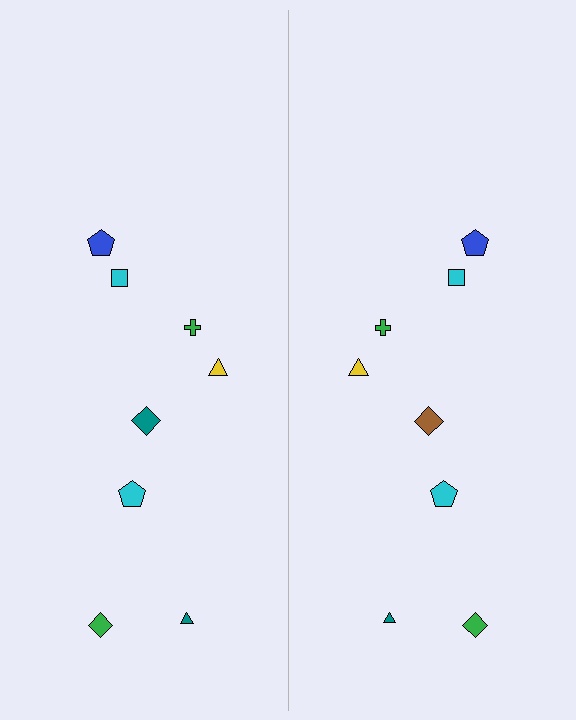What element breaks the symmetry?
The brown diamond on the right side breaks the symmetry — its mirror counterpart is teal.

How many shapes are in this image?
There are 16 shapes in this image.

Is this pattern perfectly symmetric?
No, the pattern is not perfectly symmetric. The brown diamond on the right side breaks the symmetry — its mirror counterpart is teal.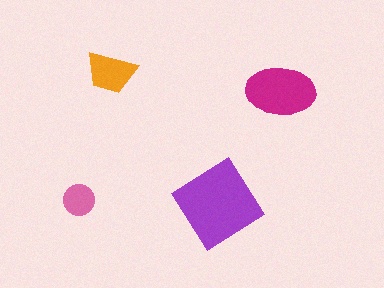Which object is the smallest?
The pink circle.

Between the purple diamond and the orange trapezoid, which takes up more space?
The purple diamond.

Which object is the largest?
The purple diamond.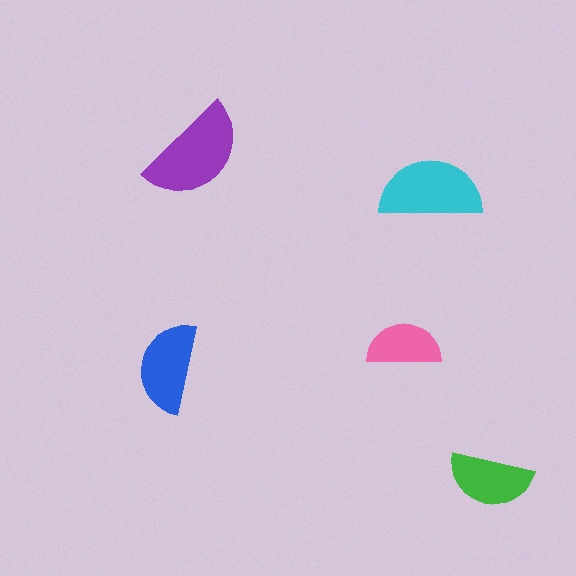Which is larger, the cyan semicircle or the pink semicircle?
The cyan one.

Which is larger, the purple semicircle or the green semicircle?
The purple one.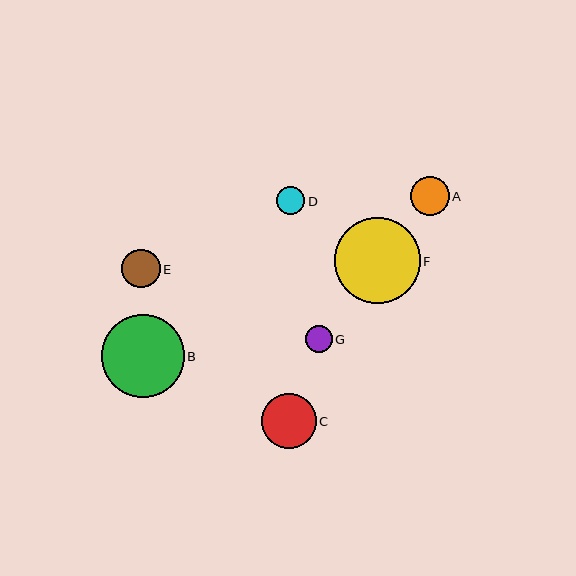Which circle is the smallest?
Circle G is the smallest with a size of approximately 27 pixels.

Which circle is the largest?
Circle F is the largest with a size of approximately 86 pixels.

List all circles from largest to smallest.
From largest to smallest: F, B, C, A, E, D, G.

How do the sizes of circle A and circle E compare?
Circle A and circle E are approximately the same size.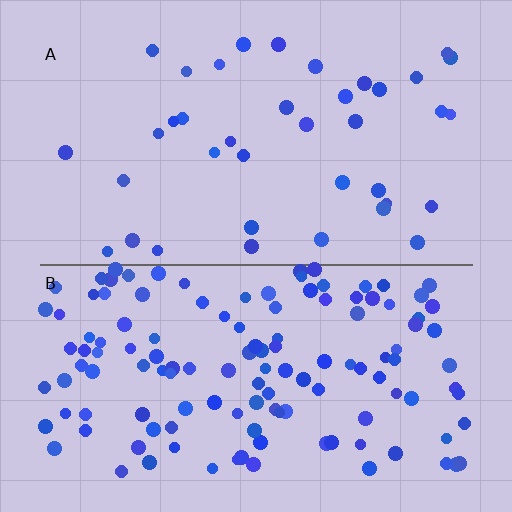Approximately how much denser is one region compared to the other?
Approximately 3.4× — region B over region A.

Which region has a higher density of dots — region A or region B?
B (the bottom).